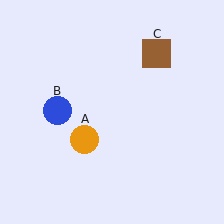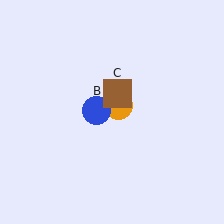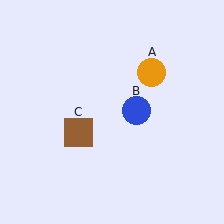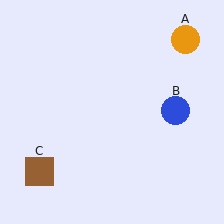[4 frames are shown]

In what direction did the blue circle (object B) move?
The blue circle (object B) moved right.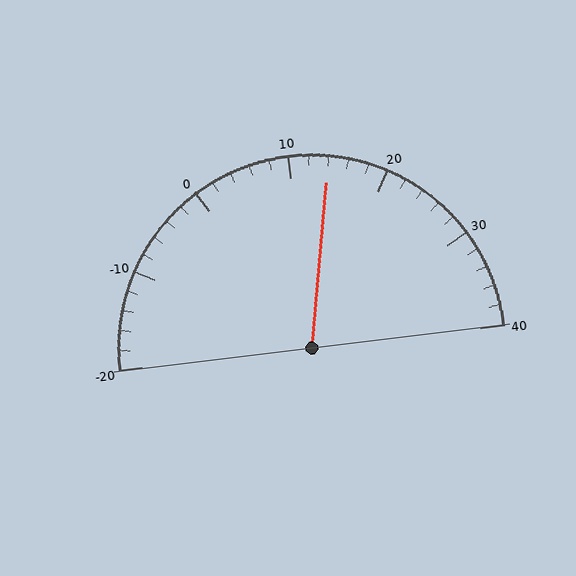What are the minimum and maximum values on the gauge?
The gauge ranges from -20 to 40.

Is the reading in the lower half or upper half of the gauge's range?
The reading is in the upper half of the range (-20 to 40).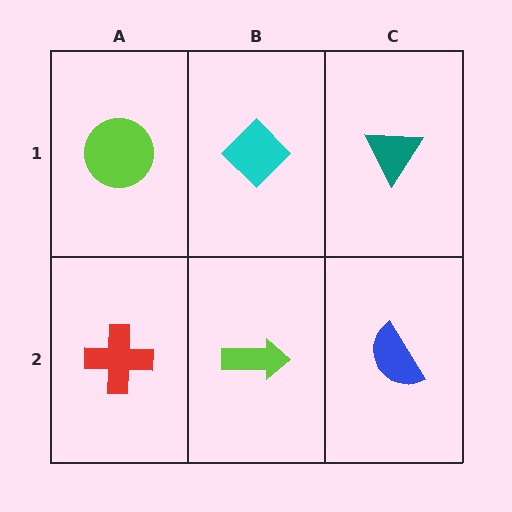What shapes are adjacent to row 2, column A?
A lime circle (row 1, column A), a lime arrow (row 2, column B).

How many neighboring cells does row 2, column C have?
2.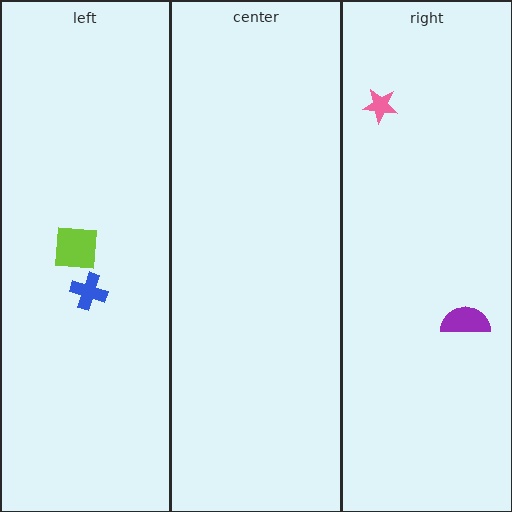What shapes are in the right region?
The pink star, the purple semicircle.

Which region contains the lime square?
The left region.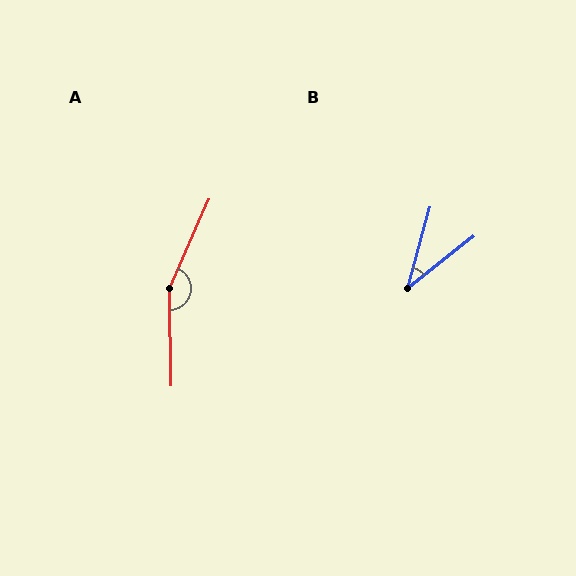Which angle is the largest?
A, at approximately 155 degrees.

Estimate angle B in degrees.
Approximately 37 degrees.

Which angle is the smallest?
B, at approximately 37 degrees.